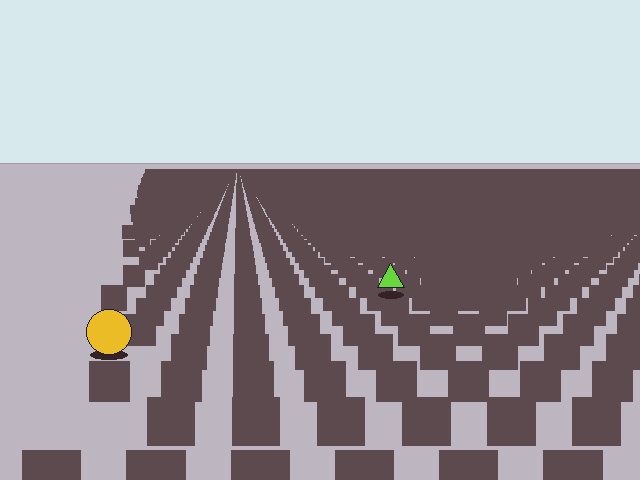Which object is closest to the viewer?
The yellow circle is closest. The texture marks near it are larger and more spread out.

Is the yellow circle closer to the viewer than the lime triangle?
Yes. The yellow circle is closer — you can tell from the texture gradient: the ground texture is coarser near it.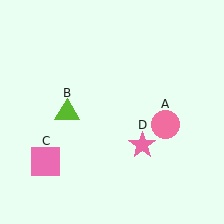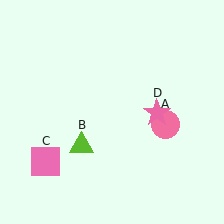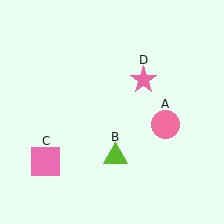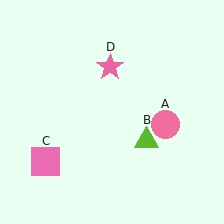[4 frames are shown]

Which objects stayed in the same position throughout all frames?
Pink circle (object A) and pink square (object C) remained stationary.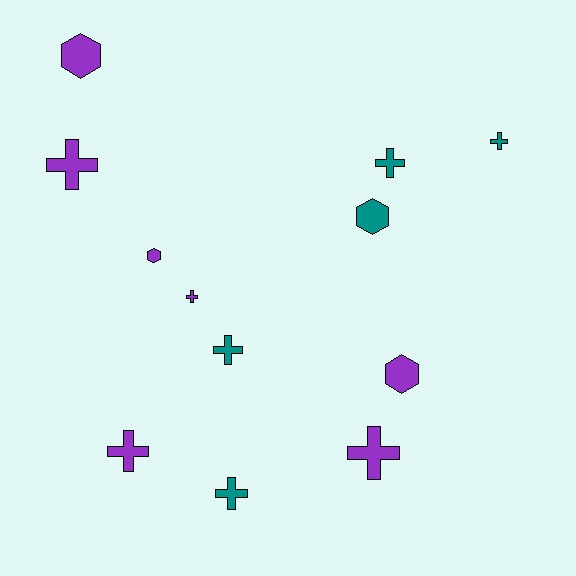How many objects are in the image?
There are 12 objects.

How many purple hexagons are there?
There are 3 purple hexagons.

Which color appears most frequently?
Purple, with 7 objects.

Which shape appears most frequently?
Cross, with 8 objects.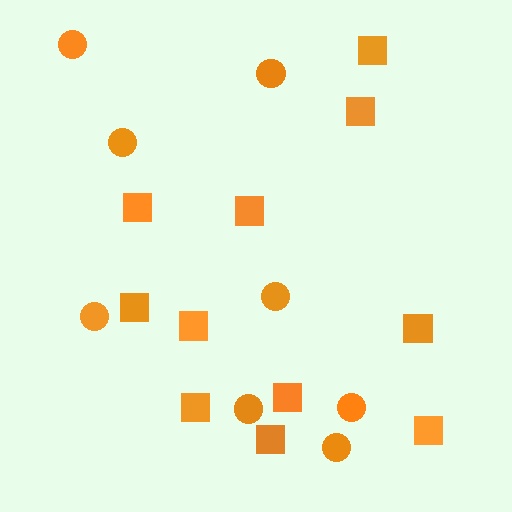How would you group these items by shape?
There are 2 groups: one group of squares (11) and one group of circles (8).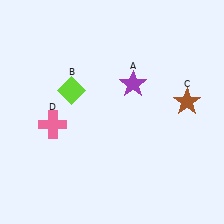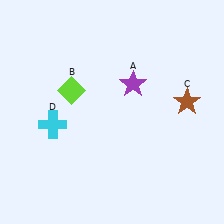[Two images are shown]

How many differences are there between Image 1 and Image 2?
There is 1 difference between the two images.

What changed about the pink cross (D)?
In Image 1, D is pink. In Image 2, it changed to cyan.